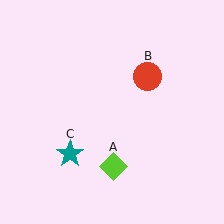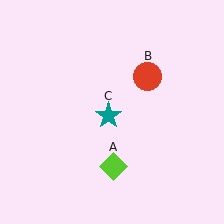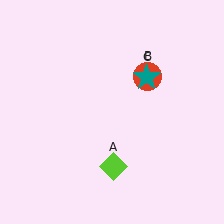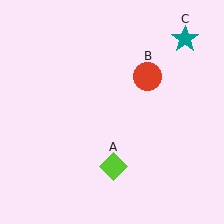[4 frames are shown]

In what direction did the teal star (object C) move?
The teal star (object C) moved up and to the right.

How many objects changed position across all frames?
1 object changed position: teal star (object C).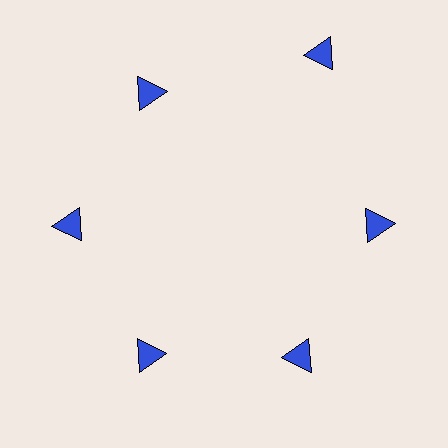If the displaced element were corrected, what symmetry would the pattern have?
It would have 6-fold rotational symmetry — the pattern would map onto itself every 60 degrees.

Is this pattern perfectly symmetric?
No. The 6 blue triangles are arranged in a ring, but one element near the 1 o'clock position is pushed outward from the center, breaking the 6-fold rotational symmetry.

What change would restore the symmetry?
The symmetry would be restored by moving it inward, back onto the ring so that all 6 triangles sit at equal angles and equal distance from the center.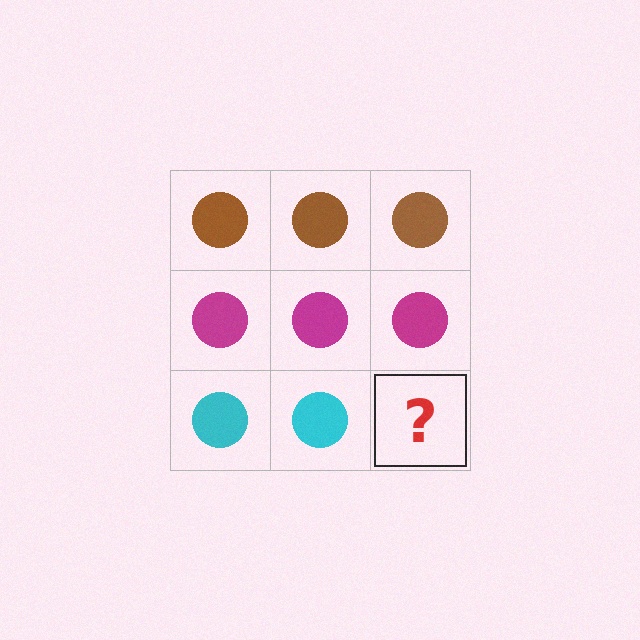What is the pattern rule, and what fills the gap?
The rule is that each row has a consistent color. The gap should be filled with a cyan circle.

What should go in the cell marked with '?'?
The missing cell should contain a cyan circle.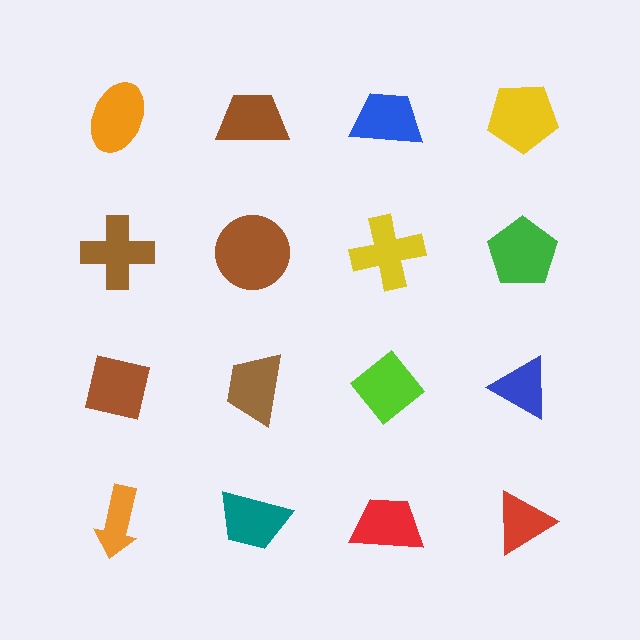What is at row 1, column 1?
An orange ellipse.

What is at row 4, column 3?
A red trapezoid.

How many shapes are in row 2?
4 shapes.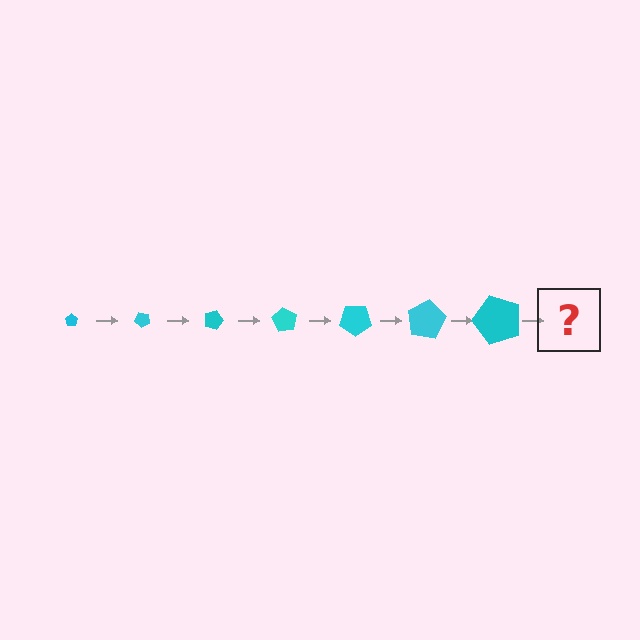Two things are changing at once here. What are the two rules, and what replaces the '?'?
The two rules are that the pentagon grows larger each step and it rotates 45 degrees each step. The '?' should be a pentagon, larger than the previous one and rotated 315 degrees from the start.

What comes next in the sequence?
The next element should be a pentagon, larger than the previous one and rotated 315 degrees from the start.